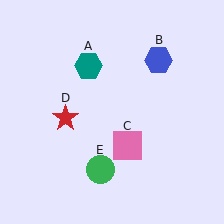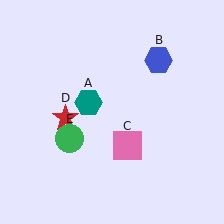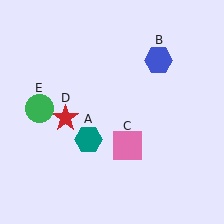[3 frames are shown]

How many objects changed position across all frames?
2 objects changed position: teal hexagon (object A), green circle (object E).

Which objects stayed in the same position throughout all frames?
Blue hexagon (object B) and pink square (object C) and red star (object D) remained stationary.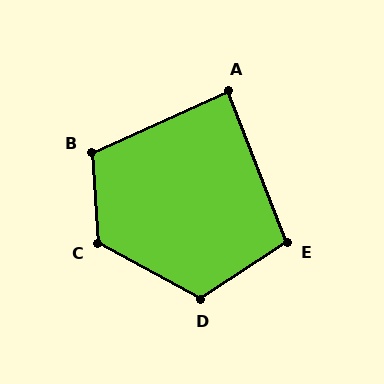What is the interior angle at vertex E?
Approximately 102 degrees (obtuse).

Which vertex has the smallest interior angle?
A, at approximately 87 degrees.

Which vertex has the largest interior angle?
C, at approximately 122 degrees.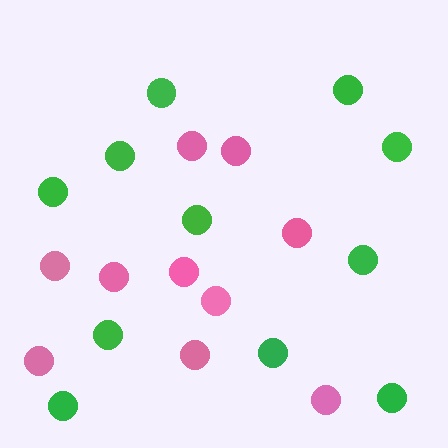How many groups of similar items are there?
There are 2 groups: one group of pink circles (10) and one group of green circles (11).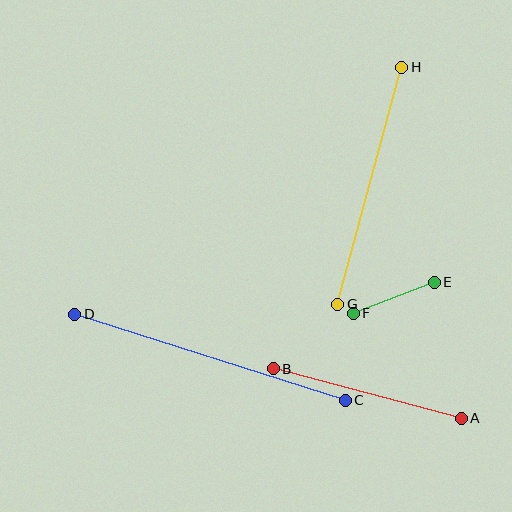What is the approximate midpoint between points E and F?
The midpoint is at approximately (394, 298) pixels.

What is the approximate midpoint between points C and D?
The midpoint is at approximately (210, 357) pixels.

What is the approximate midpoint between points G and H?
The midpoint is at approximately (370, 186) pixels.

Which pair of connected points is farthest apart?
Points C and D are farthest apart.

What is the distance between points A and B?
The distance is approximately 194 pixels.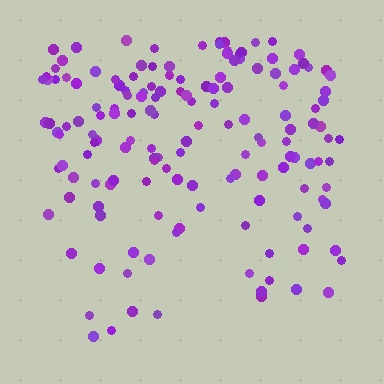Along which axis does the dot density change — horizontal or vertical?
Vertical.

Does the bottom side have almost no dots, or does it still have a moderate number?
Still a moderate number, just noticeably fewer than the top.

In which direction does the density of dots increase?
From bottom to top, with the top side densest.